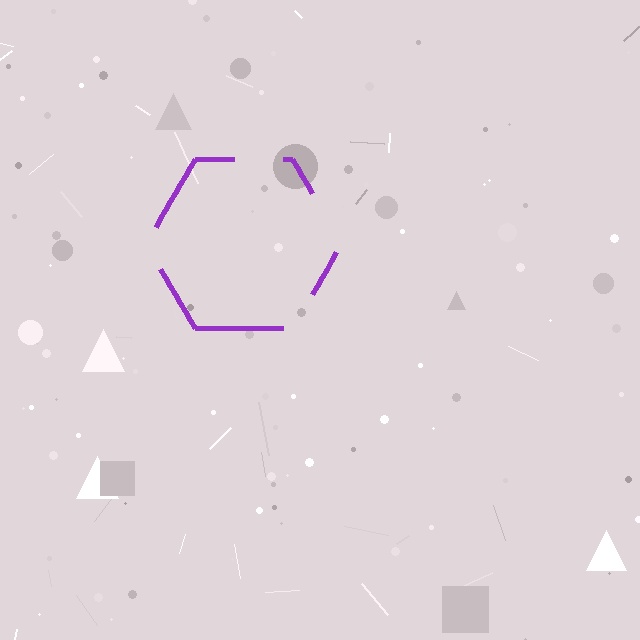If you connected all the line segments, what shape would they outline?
They would outline a hexagon.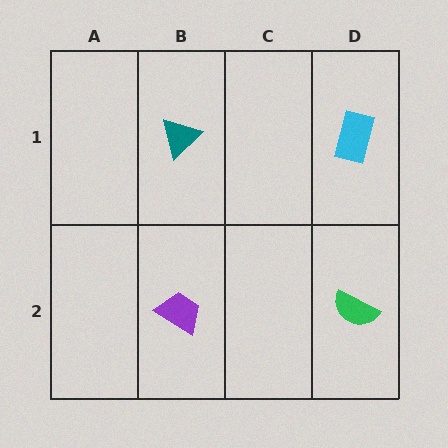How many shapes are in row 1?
2 shapes.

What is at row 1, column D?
A cyan rectangle.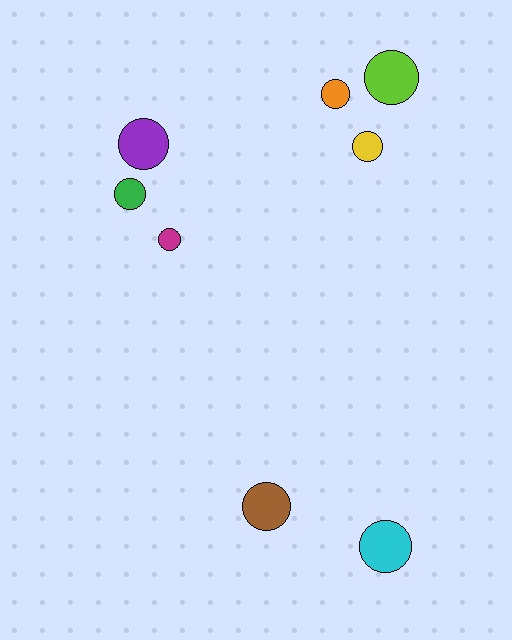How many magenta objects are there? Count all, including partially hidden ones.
There is 1 magenta object.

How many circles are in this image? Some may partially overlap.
There are 8 circles.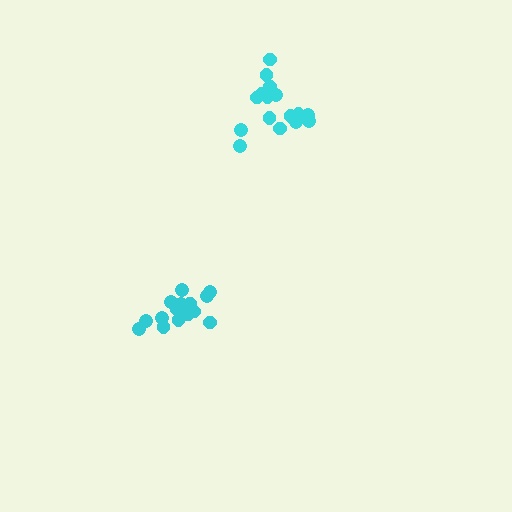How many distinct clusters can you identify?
There are 2 distinct clusters.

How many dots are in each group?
Group 1: 16 dots, Group 2: 16 dots (32 total).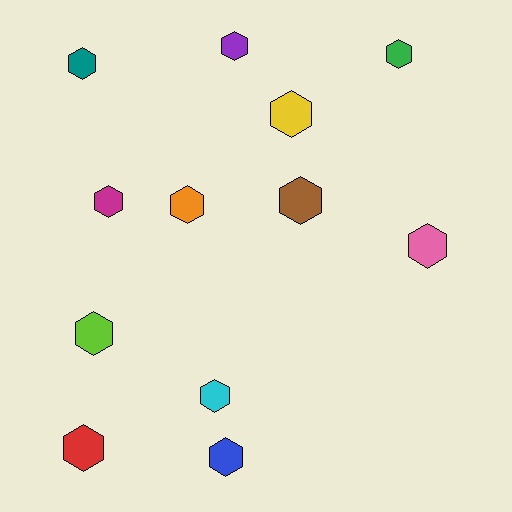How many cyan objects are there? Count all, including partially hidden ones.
There is 1 cyan object.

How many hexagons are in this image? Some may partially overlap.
There are 12 hexagons.